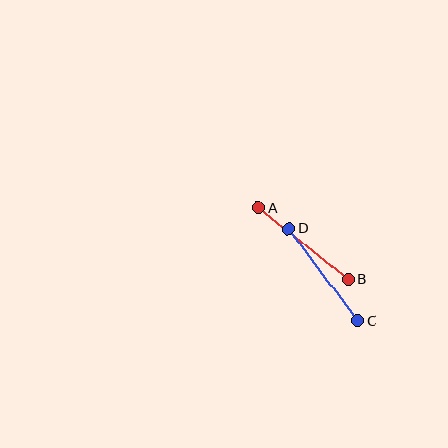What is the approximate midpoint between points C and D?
The midpoint is at approximately (324, 275) pixels.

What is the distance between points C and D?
The distance is approximately 115 pixels.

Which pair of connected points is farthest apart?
Points A and B are farthest apart.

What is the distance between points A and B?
The distance is approximately 115 pixels.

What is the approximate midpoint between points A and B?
The midpoint is at approximately (303, 244) pixels.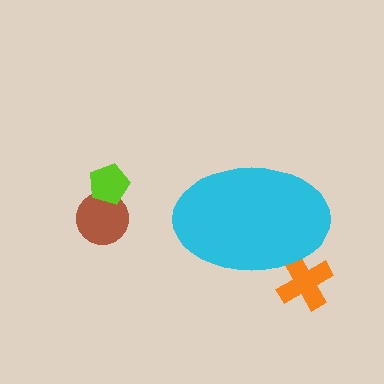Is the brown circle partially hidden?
No, the brown circle is fully visible.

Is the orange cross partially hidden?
Yes, the orange cross is partially hidden behind the cyan ellipse.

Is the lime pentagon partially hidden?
No, the lime pentagon is fully visible.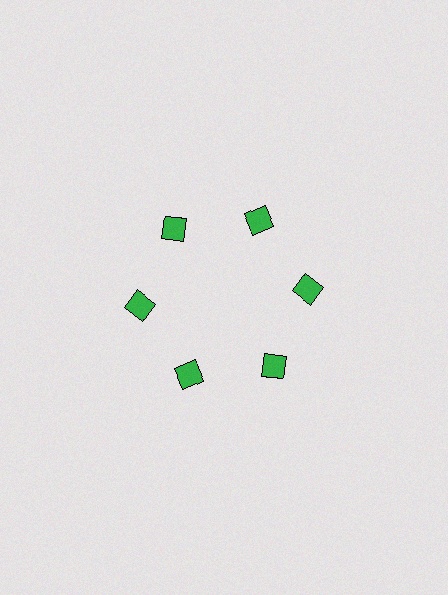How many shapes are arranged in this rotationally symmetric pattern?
There are 6 shapes, arranged in 6 groups of 1.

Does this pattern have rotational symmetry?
Yes, this pattern has 6-fold rotational symmetry. It looks the same after rotating 60 degrees around the center.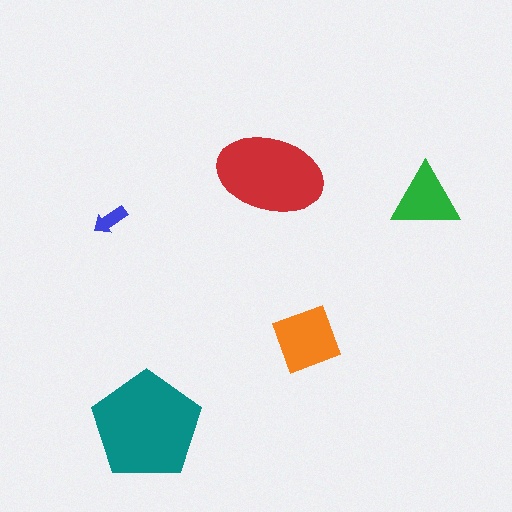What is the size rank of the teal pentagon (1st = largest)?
1st.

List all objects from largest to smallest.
The teal pentagon, the red ellipse, the orange diamond, the green triangle, the blue arrow.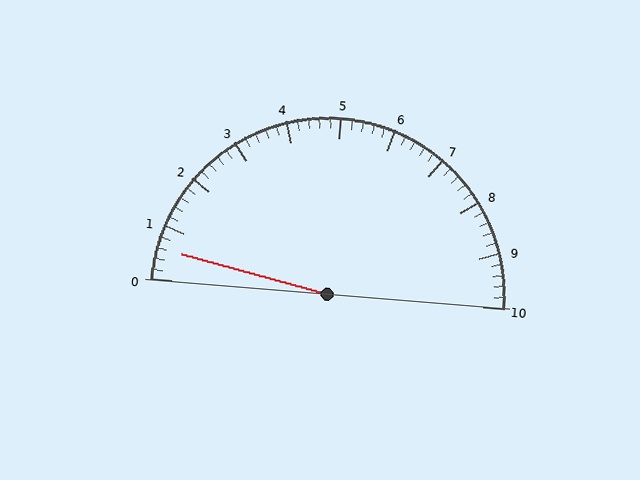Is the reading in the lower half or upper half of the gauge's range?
The reading is in the lower half of the range (0 to 10).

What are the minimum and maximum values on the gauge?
The gauge ranges from 0 to 10.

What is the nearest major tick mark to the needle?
The nearest major tick mark is 1.